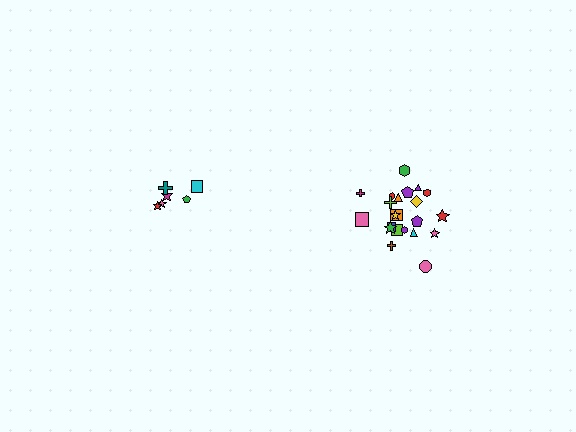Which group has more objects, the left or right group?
The right group.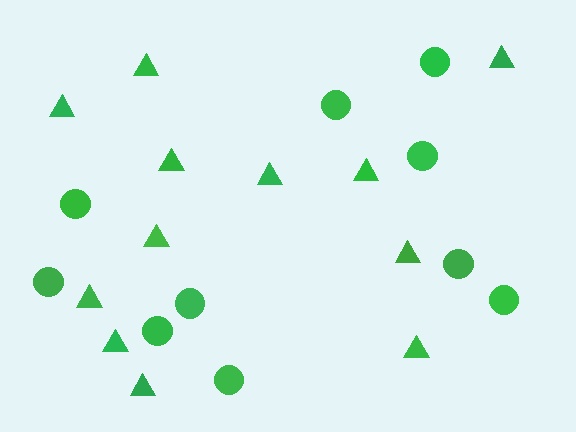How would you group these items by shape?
There are 2 groups: one group of triangles (12) and one group of circles (10).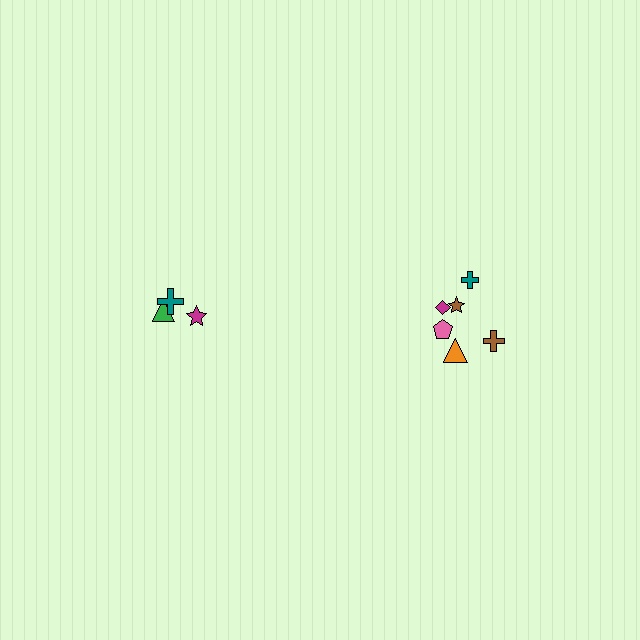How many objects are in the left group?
There are 3 objects.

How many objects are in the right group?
There are 6 objects.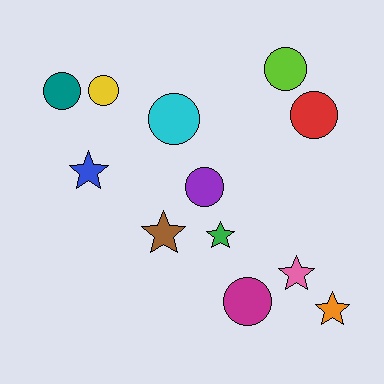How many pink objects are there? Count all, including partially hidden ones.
There is 1 pink object.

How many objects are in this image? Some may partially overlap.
There are 12 objects.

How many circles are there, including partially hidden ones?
There are 7 circles.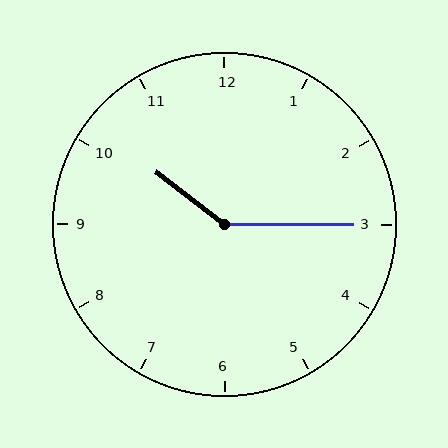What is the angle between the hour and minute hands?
Approximately 142 degrees.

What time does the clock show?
10:15.